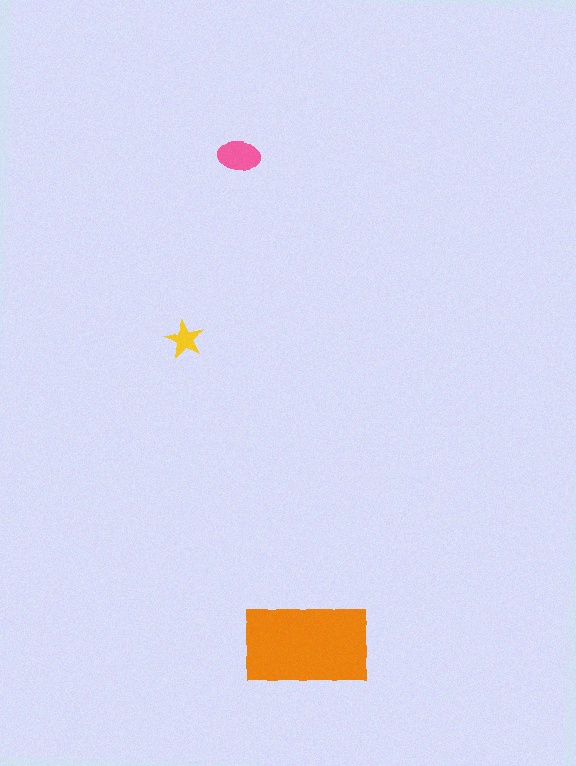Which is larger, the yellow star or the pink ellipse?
The pink ellipse.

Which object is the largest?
The orange rectangle.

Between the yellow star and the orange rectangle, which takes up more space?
The orange rectangle.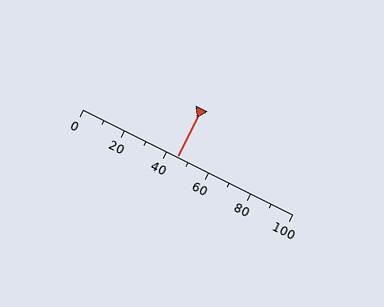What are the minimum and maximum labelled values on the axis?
The axis runs from 0 to 100.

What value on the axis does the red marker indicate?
The marker indicates approximately 45.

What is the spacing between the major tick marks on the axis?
The major ticks are spaced 20 apart.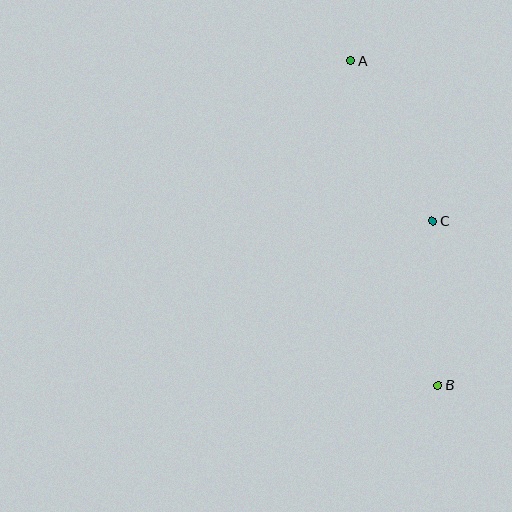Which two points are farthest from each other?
Points A and B are farthest from each other.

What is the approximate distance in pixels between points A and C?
The distance between A and C is approximately 180 pixels.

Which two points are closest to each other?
Points B and C are closest to each other.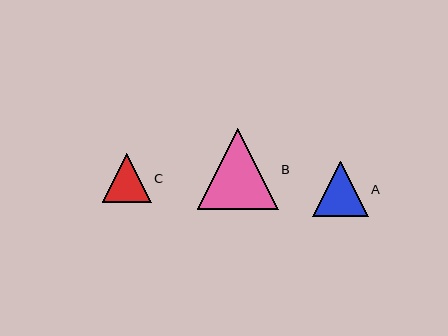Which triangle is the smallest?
Triangle C is the smallest with a size of approximately 49 pixels.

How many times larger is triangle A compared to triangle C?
Triangle A is approximately 1.1 times the size of triangle C.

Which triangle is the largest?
Triangle B is the largest with a size of approximately 81 pixels.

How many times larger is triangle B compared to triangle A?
Triangle B is approximately 1.5 times the size of triangle A.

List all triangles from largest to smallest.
From largest to smallest: B, A, C.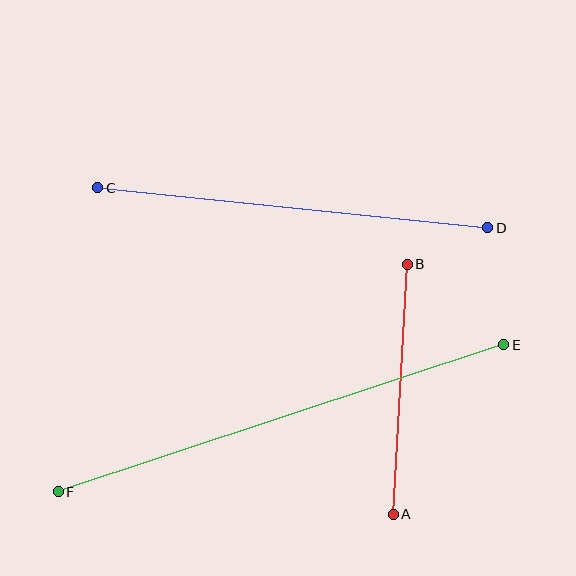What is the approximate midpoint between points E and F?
The midpoint is at approximately (281, 418) pixels.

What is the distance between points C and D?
The distance is approximately 392 pixels.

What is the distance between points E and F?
The distance is approximately 469 pixels.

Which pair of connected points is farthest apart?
Points E and F are farthest apart.